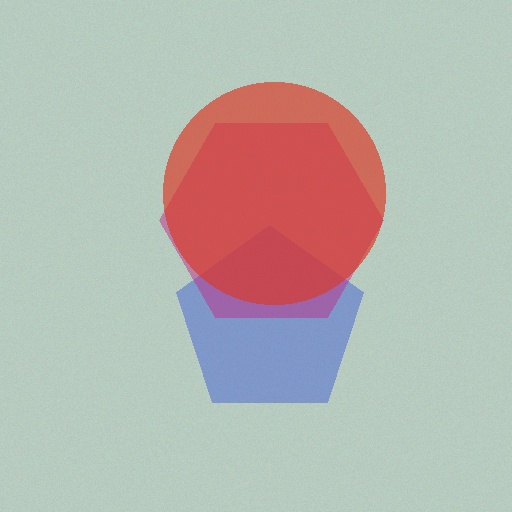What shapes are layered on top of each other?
The layered shapes are: a blue pentagon, a magenta hexagon, a red circle.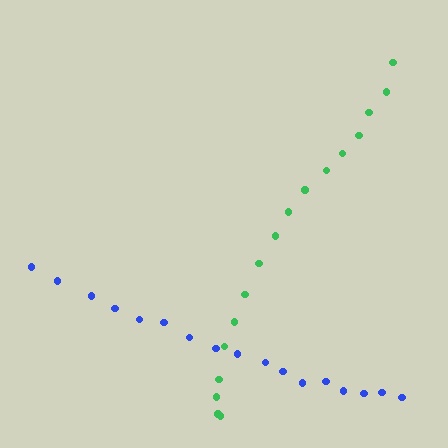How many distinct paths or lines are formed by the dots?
There are 2 distinct paths.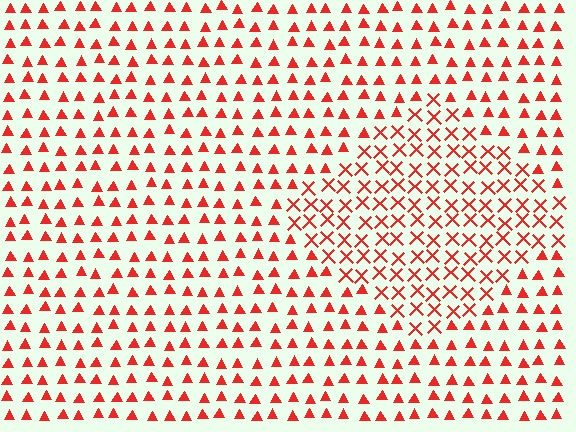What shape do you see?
I see a diamond.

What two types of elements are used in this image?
The image uses X marks inside the diamond region and triangles outside it.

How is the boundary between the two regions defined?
The boundary is defined by a change in element shape: X marks inside vs. triangles outside. All elements share the same color and spacing.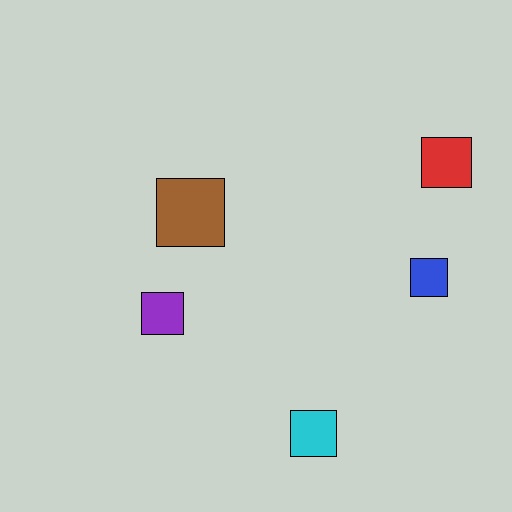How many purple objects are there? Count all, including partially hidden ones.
There is 1 purple object.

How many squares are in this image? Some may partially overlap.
There are 5 squares.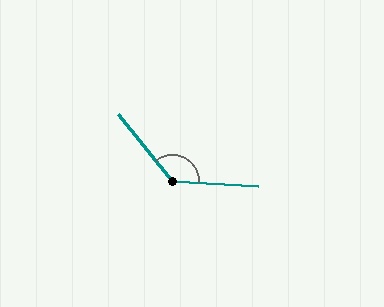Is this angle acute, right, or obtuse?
It is obtuse.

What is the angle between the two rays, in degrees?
Approximately 132 degrees.